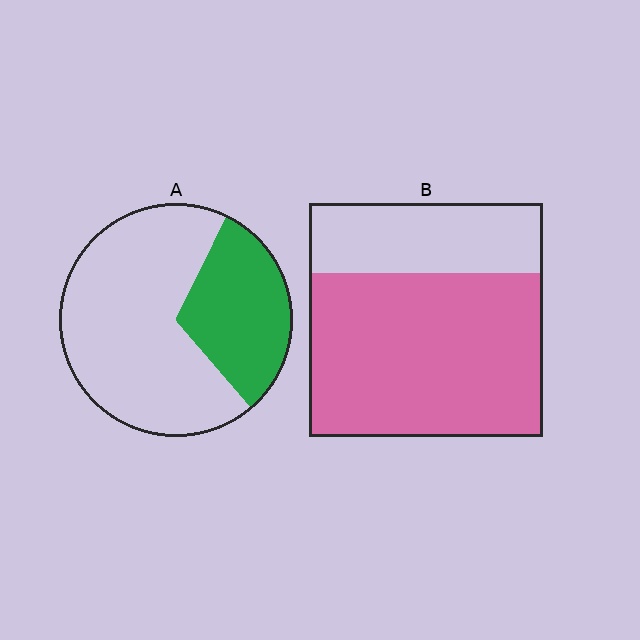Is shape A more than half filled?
No.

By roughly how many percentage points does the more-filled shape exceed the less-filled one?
By roughly 40 percentage points (B over A).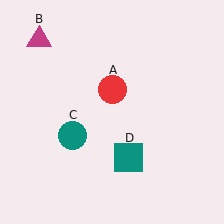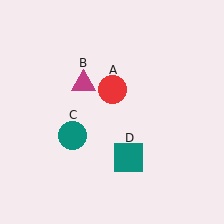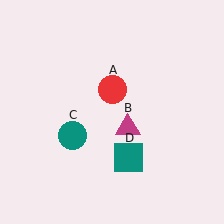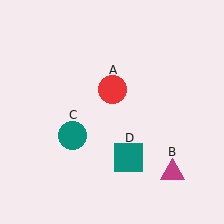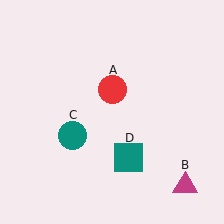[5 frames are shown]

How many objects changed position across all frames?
1 object changed position: magenta triangle (object B).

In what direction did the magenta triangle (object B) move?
The magenta triangle (object B) moved down and to the right.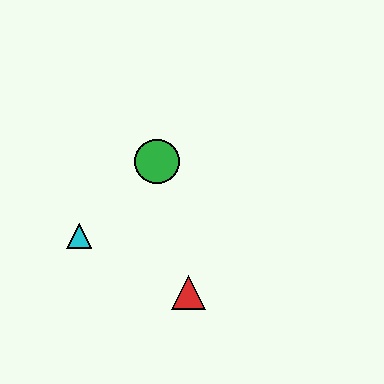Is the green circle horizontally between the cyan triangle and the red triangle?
Yes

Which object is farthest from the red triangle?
The green circle is farthest from the red triangle.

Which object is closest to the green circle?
The cyan triangle is closest to the green circle.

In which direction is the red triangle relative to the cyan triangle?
The red triangle is to the right of the cyan triangle.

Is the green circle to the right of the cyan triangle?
Yes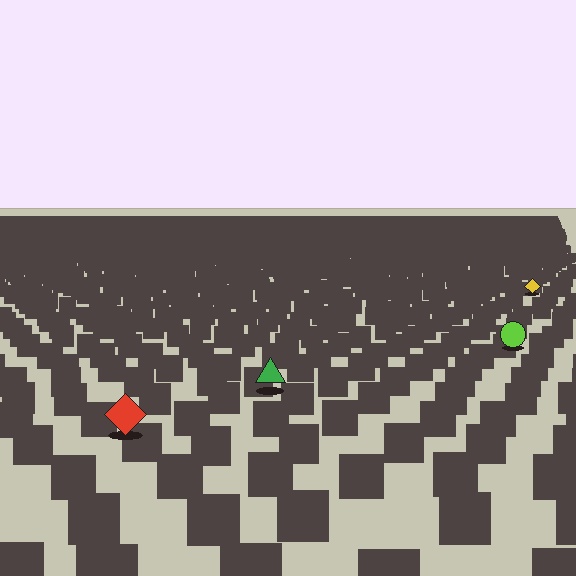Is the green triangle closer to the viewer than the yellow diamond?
Yes. The green triangle is closer — you can tell from the texture gradient: the ground texture is coarser near it.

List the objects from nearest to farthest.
From nearest to farthest: the red diamond, the green triangle, the lime circle, the yellow diamond.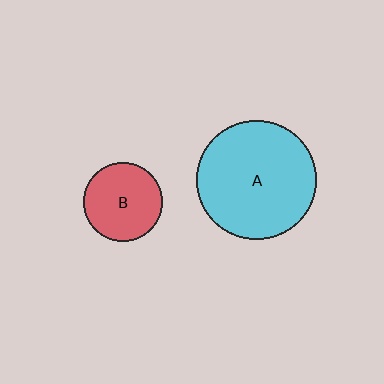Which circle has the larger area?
Circle A (cyan).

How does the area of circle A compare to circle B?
Approximately 2.3 times.